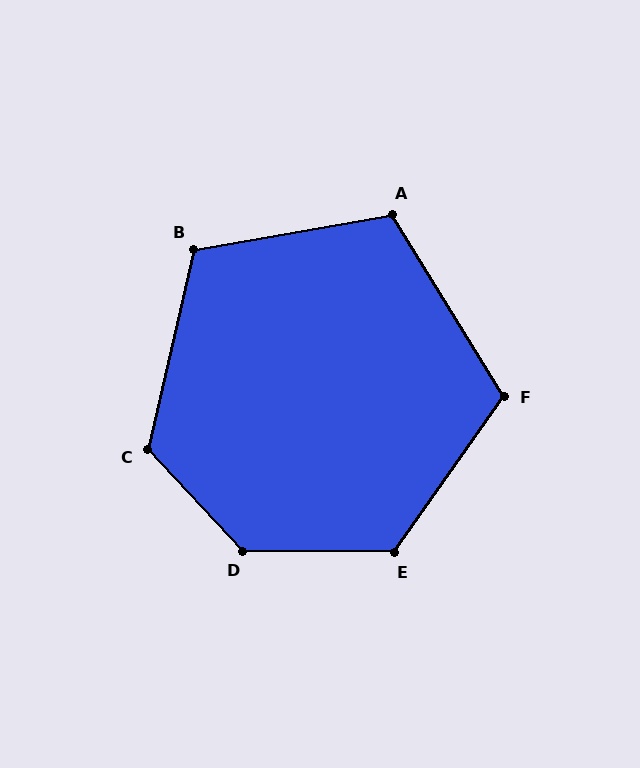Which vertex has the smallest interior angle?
A, at approximately 112 degrees.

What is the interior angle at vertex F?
Approximately 113 degrees (obtuse).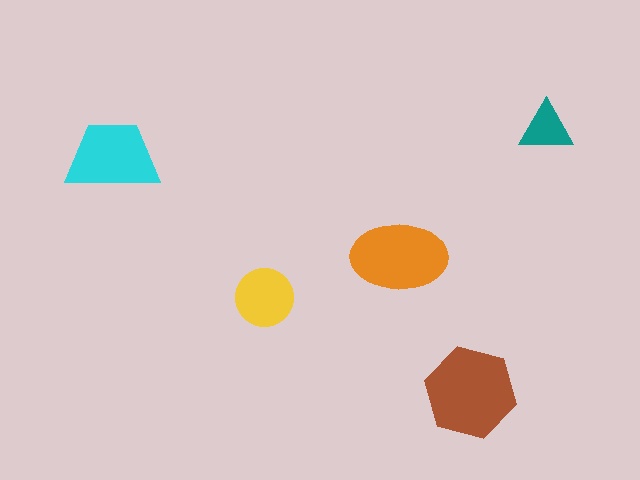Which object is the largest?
The brown hexagon.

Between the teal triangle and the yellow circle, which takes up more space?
The yellow circle.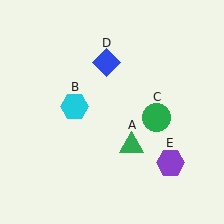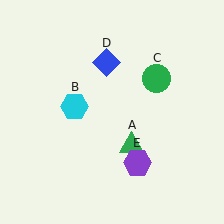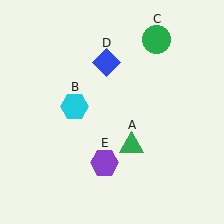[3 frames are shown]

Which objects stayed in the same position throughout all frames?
Green triangle (object A) and cyan hexagon (object B) and blue diamond (object D) remained stationary.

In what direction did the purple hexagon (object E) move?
The purple hexagon (object E) moved left.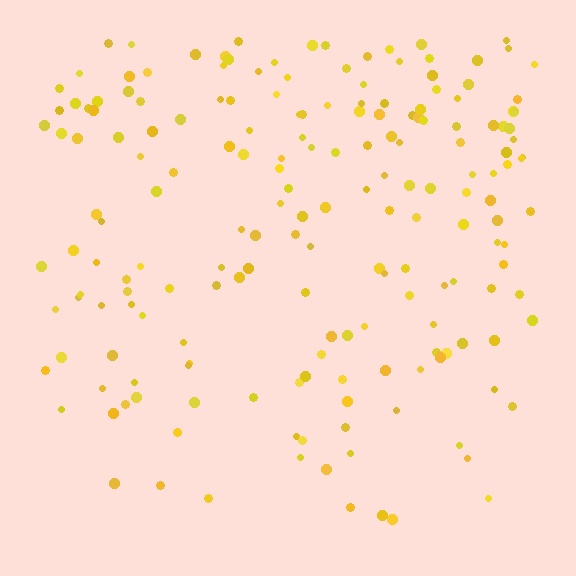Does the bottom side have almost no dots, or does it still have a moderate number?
Still a moderate number, just noticeably fewer than the top.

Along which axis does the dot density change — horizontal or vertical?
Vertical.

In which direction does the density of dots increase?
From bottom to top, with the top side densest.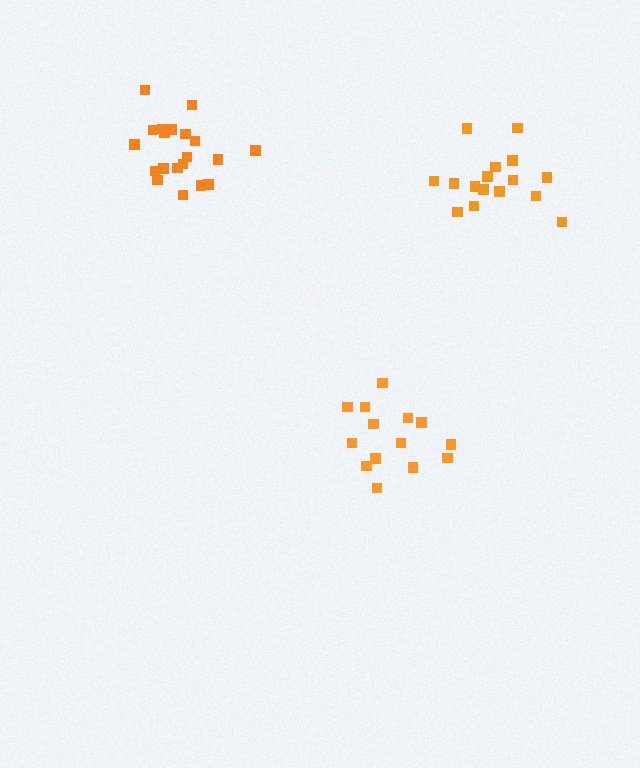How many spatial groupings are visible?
There are 3 spatial groupings.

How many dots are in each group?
Group 1: 14 dots, Group 2: 16 dots, Group 3: 20 dots (50 total).